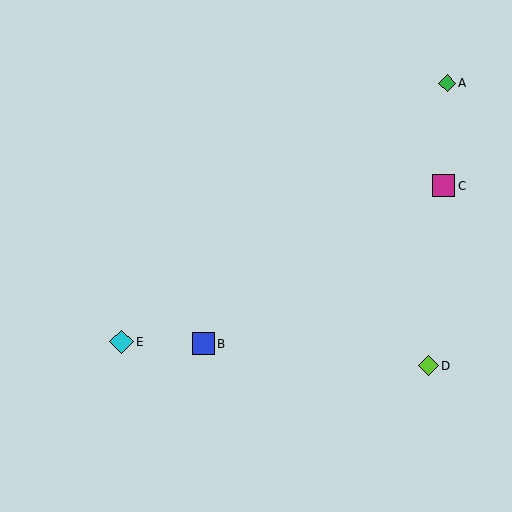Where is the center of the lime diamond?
The center of the lime diamond is at (428, 366).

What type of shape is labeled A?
Shape A is a green diamond.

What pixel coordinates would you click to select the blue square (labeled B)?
Click at (203, 344) to select the blue square B.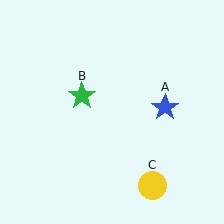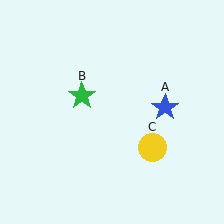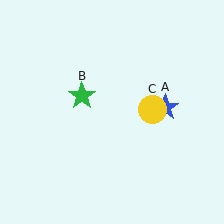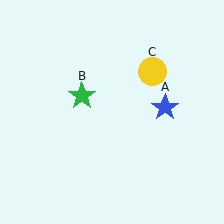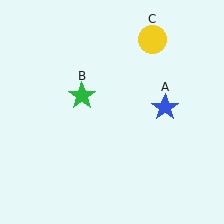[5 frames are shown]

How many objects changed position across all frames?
1 object changed position: yellow circle (object C).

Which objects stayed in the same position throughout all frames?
Blue star (object A) and green star (object B) remained stationary.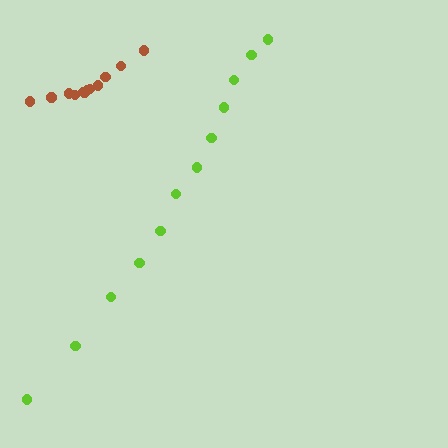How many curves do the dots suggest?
There are 2 distinct paths.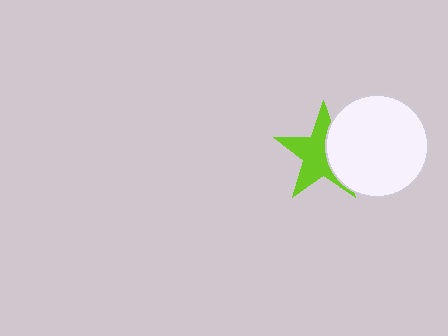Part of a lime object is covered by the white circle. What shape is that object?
It is a star.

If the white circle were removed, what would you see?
You would see the complete lime star.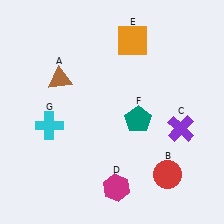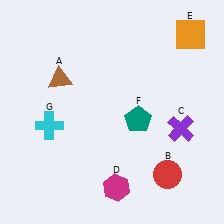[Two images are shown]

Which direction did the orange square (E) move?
The orange square (E) moved right.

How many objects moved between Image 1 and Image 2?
1 object moved between the two images.